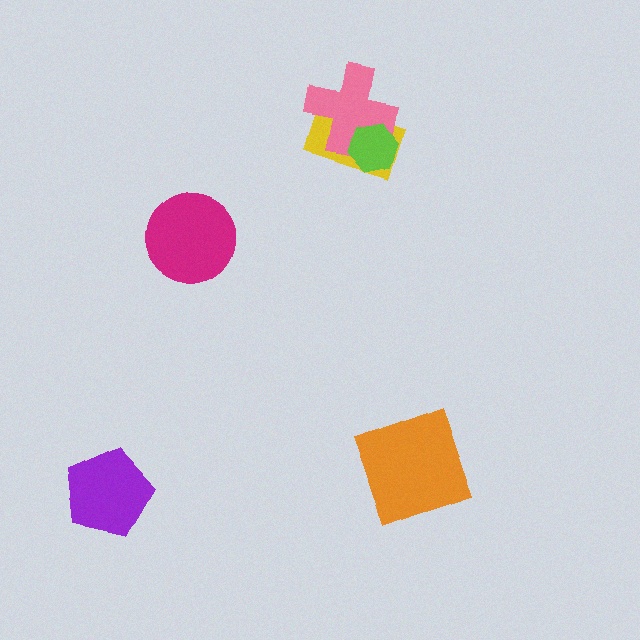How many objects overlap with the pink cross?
2 objects overlap with the pink cross.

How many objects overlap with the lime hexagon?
2 objects overlap with the lime hexagon.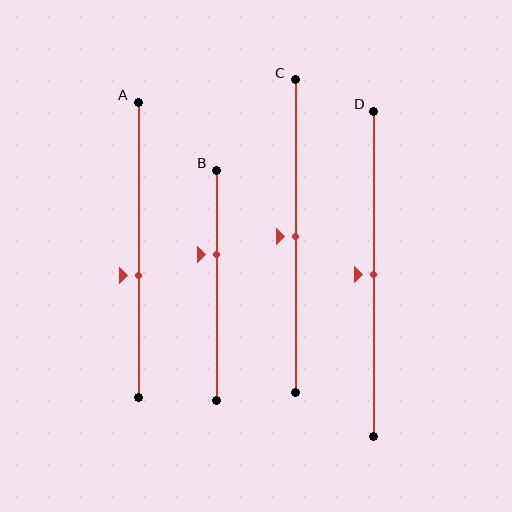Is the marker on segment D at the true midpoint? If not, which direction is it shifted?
Yes, the marker on segment D is at the true midpoint.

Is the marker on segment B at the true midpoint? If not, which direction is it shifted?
No, the marker on segment B is shifted upward by about 13% of the segment length.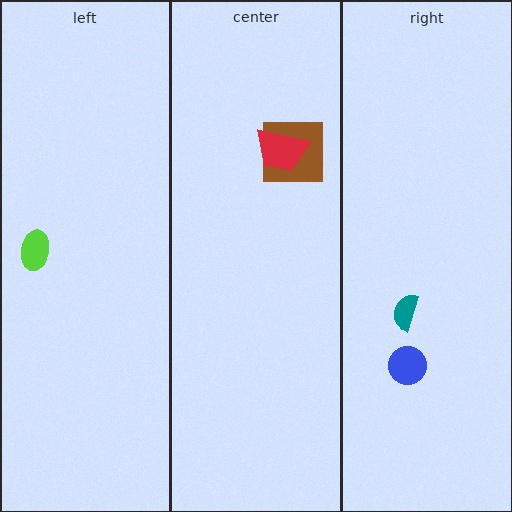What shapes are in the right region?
The teal semicircle, the blue circle.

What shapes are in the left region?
The lime ellipse.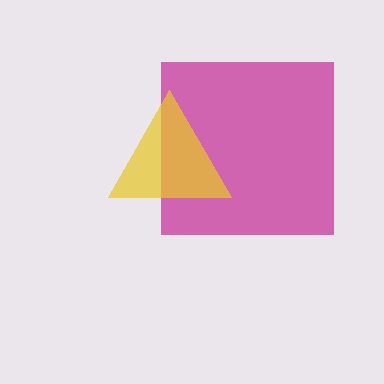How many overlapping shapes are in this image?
There are 2 overlapping shapes in the image.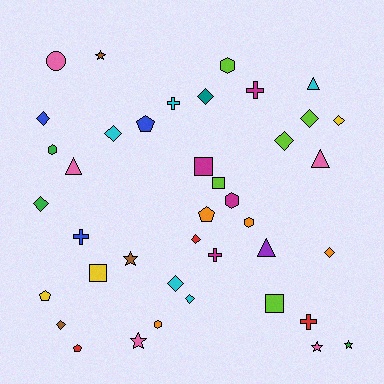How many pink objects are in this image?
There are 5 pink objects.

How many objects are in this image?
There are 40 objects.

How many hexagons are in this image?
There are 5 hexagons.